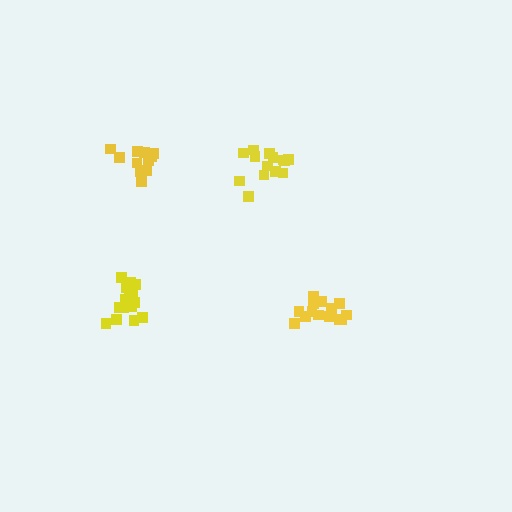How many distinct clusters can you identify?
There are 4 distinct clusters.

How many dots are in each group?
Group 1: 15 dots, Group 2: 15 dots, Group 3: 15 dots, Group 4: 12 dots (57 total).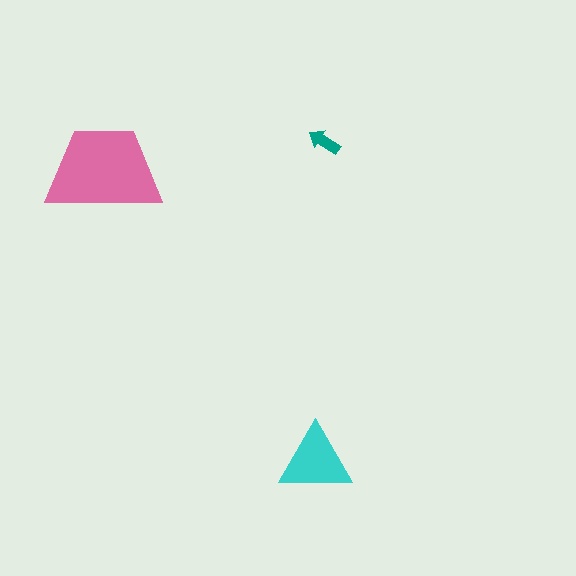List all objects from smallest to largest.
The teal arrow, the cyan triangle, the pink trapezoid.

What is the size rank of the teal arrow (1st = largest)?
3rd.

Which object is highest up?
The teal arrow is topmost.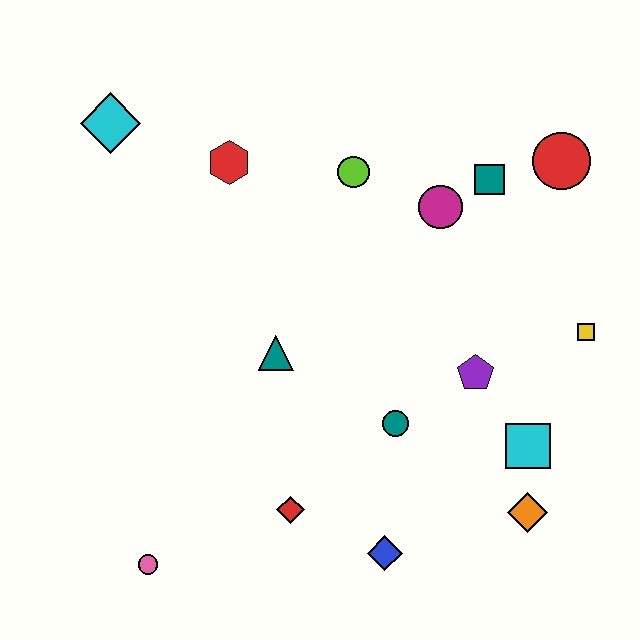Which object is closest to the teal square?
The magenta circle is closest to the teal square.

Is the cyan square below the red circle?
Yes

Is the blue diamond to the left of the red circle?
Yes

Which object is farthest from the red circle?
The pink circle is farthest from the red circle.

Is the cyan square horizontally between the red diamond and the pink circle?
No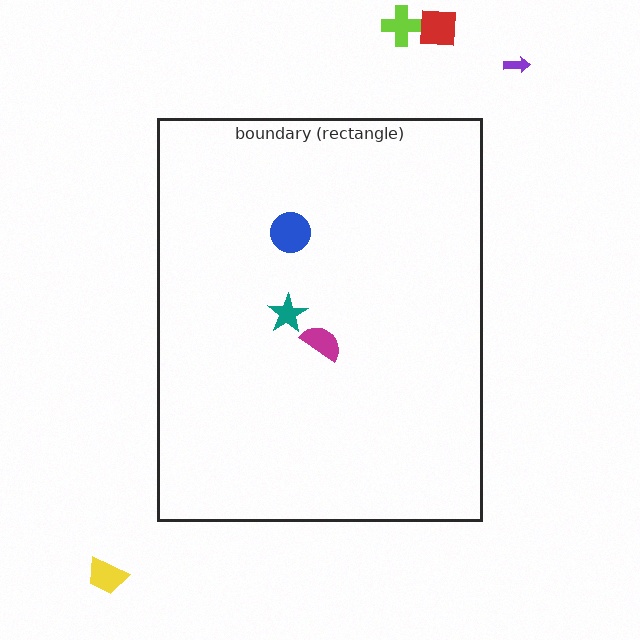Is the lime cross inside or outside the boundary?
Outside.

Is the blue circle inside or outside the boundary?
Inside.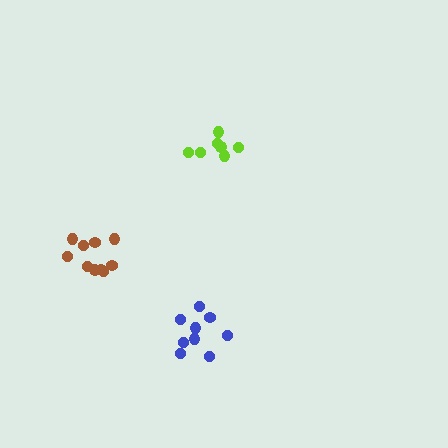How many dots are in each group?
Group 1: 7 dots, Group 2: 10 dots, Group 3: 9 dots (26 total).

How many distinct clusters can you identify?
There are 3 distinct clusters.